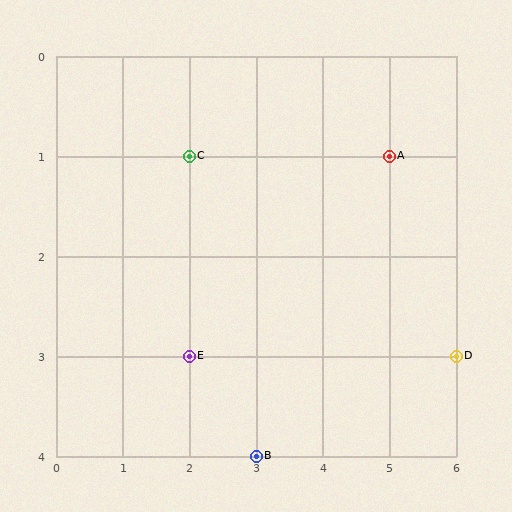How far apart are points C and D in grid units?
Points C and D are 4 columns and 2 rows apart (about 4.5 grid units diagonally).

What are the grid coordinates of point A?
Point A is at grid coordinates (5, 1).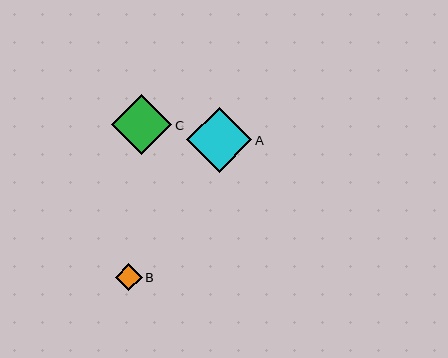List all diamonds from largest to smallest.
From largest to smallest: A, C, B.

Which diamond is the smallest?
Diamond B is the smallest with a size of approximately 27 pixels.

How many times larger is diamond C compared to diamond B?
Diamond C is approximately 2.2 times the size of diamond B.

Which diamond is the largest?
Diamond A is the largest with a size of approximately 65 pixels.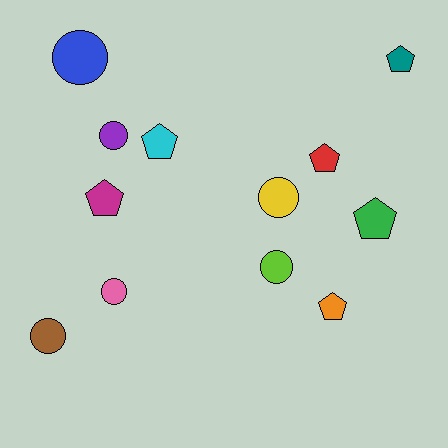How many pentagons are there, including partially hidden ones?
There are 6 pentagons.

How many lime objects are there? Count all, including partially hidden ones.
There is 1 lime object.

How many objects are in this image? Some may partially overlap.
There are 12 objects.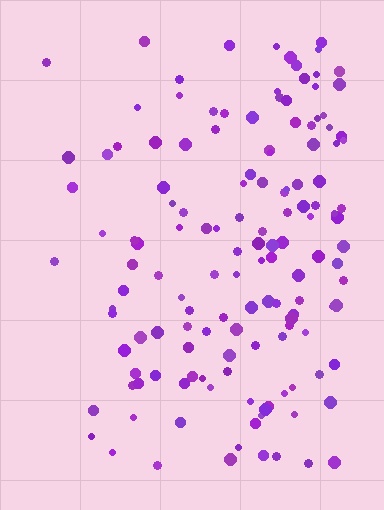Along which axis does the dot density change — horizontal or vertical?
Horizontal.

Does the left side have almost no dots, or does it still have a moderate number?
Still a moderate number, just noticeably fewer than the right.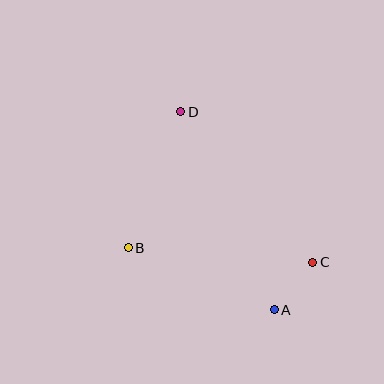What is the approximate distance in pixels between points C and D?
The distance between C and D is approximately 200 pixels.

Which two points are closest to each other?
Points A and C are closest to each other.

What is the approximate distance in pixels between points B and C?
The distance between B and C is approximately 185 pixels.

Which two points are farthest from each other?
Points A and D are farthest from each other.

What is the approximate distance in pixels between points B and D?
The distance between B and D is approximately 145 pixels.